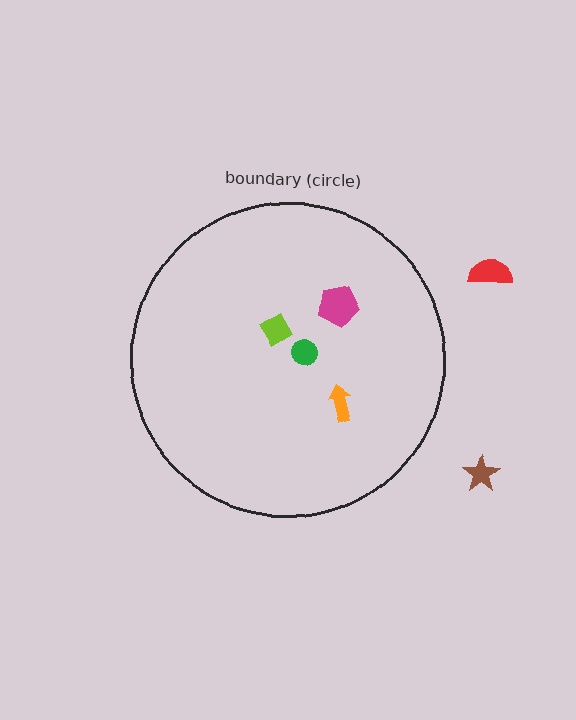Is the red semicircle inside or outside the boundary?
Outside.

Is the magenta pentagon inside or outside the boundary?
Inside.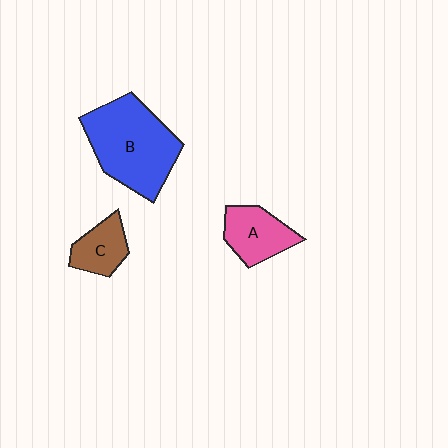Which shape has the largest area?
Shape B (blue).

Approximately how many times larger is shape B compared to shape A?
Approximately 2.1 times.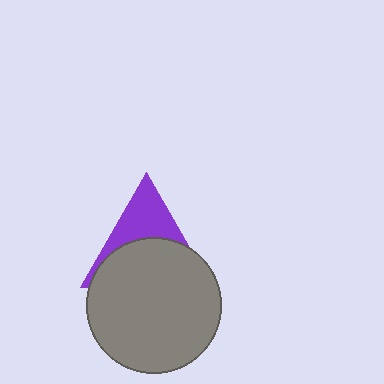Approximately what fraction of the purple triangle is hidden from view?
Roughly 60% of the purple triangle is hidden behind the gray circle.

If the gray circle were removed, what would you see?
You would see the complete purple triangle.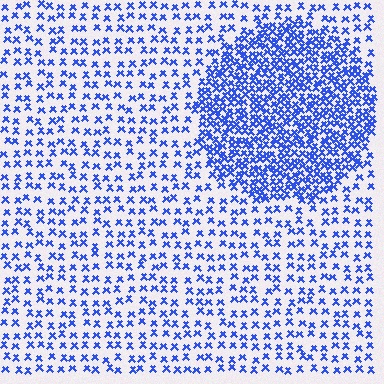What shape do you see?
I see a circle.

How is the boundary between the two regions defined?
The boundary is defined by a change in element density (approximately 2.6x ratio). All elements are the same color, size, and shape.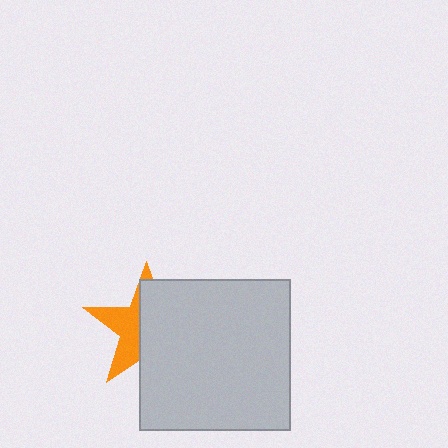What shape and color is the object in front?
The object in front is a light gray square.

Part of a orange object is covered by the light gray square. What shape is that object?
It is a star.